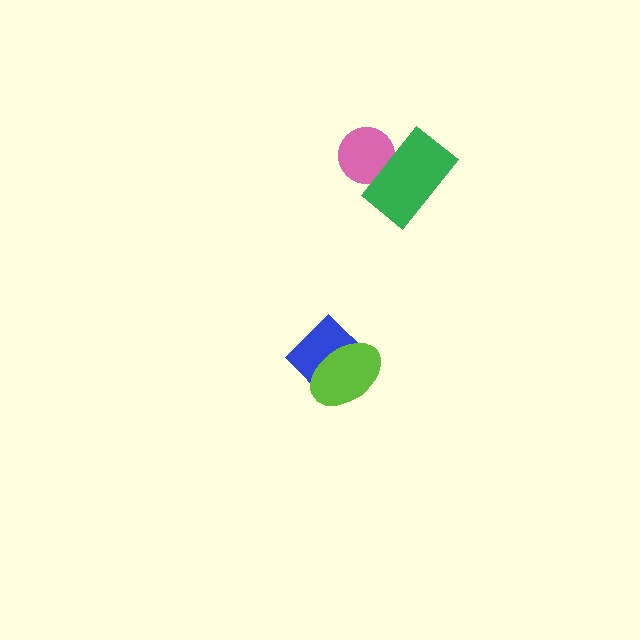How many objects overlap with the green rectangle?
1 object overlaps with the green rectangle.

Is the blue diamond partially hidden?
Yes, it is partially covered by another shape.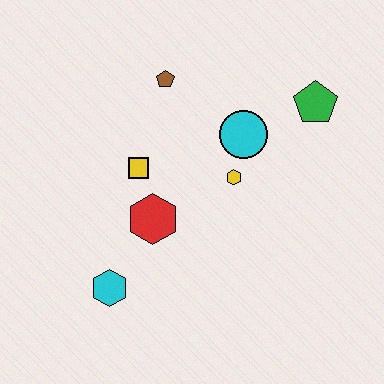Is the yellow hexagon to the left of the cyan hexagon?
No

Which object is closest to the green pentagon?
The cyan circle is closest to the green pentagon.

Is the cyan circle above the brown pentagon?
No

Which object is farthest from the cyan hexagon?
The green pentagon is farthest from the cyan hexagon.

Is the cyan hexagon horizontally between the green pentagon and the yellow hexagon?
No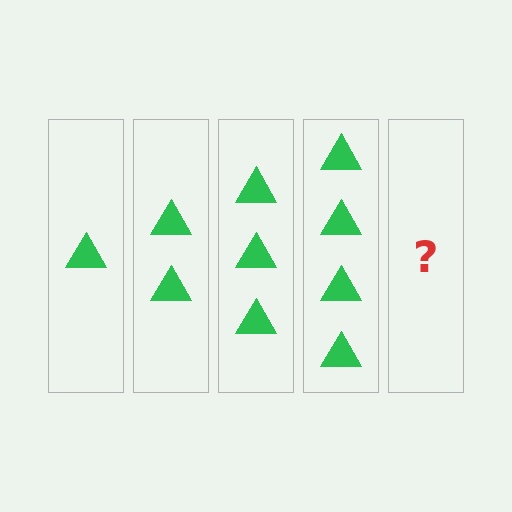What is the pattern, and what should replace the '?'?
The pattern is that each step adds one more triangle. The '?' should be 5 triangles.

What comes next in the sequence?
The next element should be 5 triangles.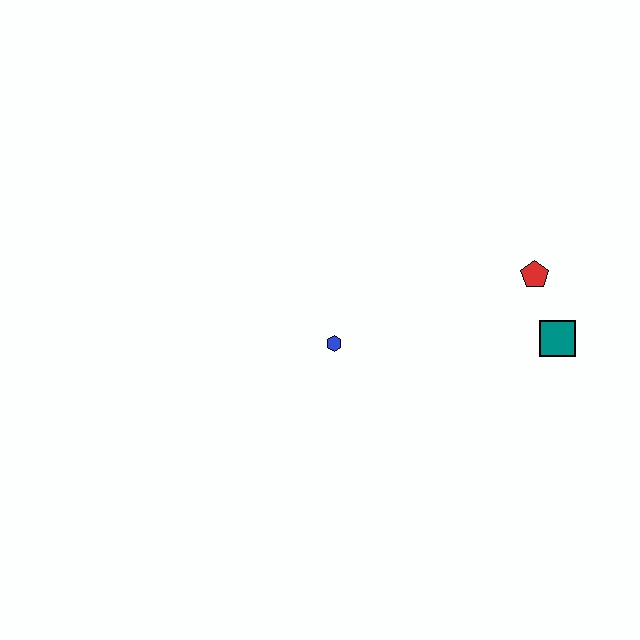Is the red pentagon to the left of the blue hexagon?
No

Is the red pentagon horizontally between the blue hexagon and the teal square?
Yes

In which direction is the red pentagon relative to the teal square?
The red pentagon is above the teal square.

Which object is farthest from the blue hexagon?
The teal square is farthest from the blue hexagon.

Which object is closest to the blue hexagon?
The red pentagon is closest to the blue hexagon.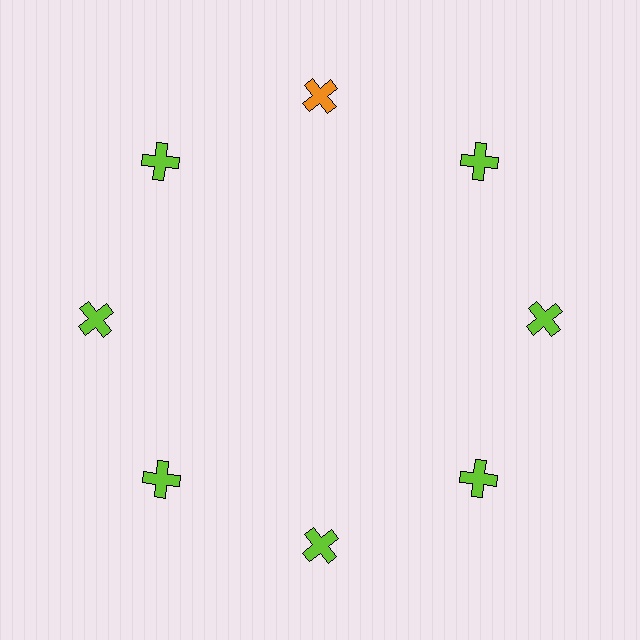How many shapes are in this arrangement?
There are 8 shapes arranged in a ring pattern.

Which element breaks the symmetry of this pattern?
The orange cross at roughly the 12 o'clock position breaks the symmetry. All other shapes are lime crosses.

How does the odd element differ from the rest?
It has a different color: orange instead of lime.